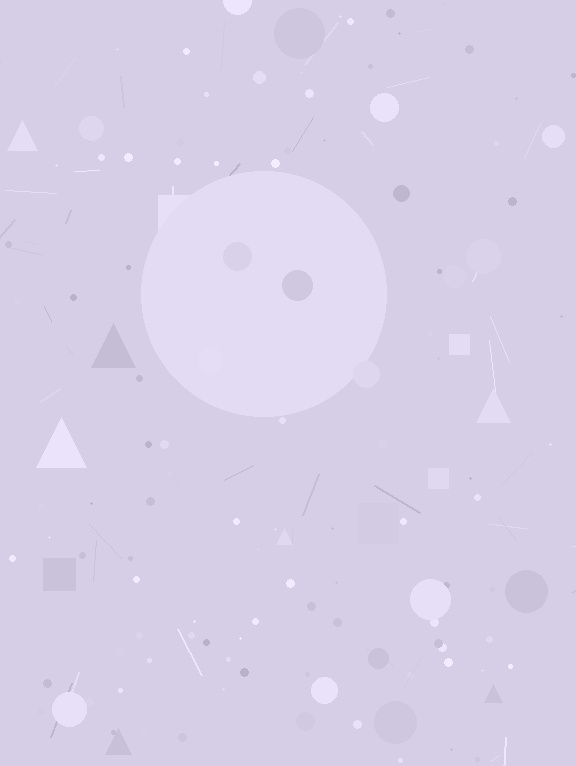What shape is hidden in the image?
A circle is hidden in the image.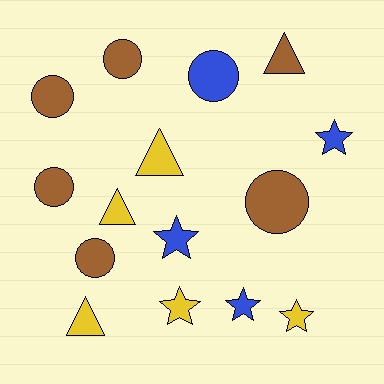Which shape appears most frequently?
Circle, with 6 objects.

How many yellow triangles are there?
There are 3 yellow triangles.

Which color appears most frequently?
Brown, with 6 objects.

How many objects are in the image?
There are 15 objects.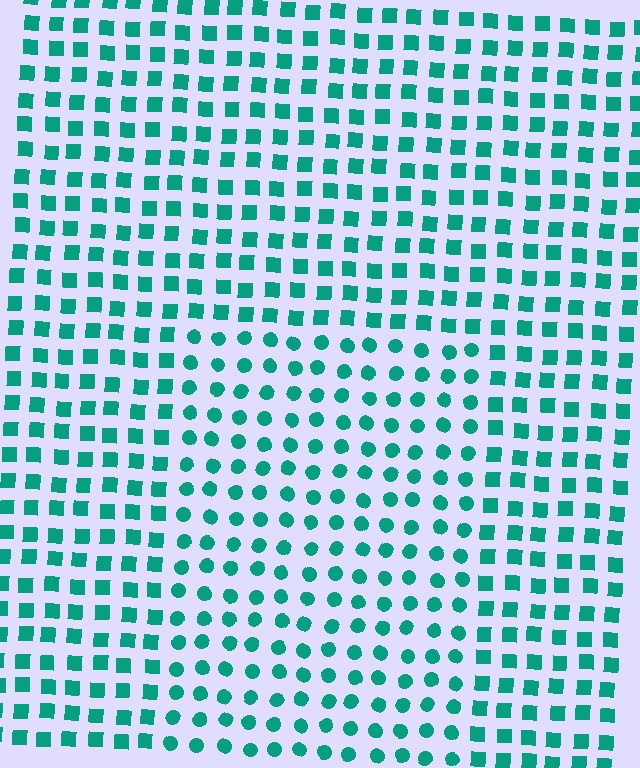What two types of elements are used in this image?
The image uses circles inside the rectangle region and squares outside it.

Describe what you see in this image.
The image is filled with small teal elements arranged in a uniform grid. A rectangle-shaped region contains circles, while the surrounding area contains squares. The boundary is defined purely by the change in element shape.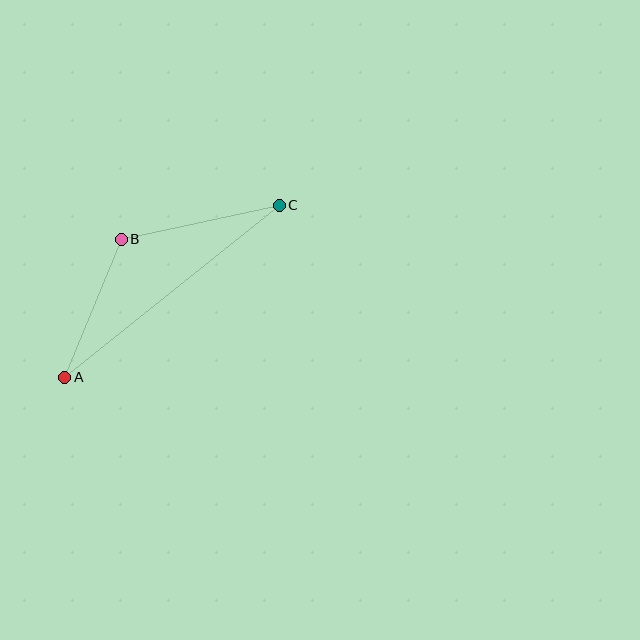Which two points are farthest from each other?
Points A and C are farthest from each other.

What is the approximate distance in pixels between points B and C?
The distance between B and C is approximately 162 pixels.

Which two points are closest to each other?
Points A and B are closest to each other.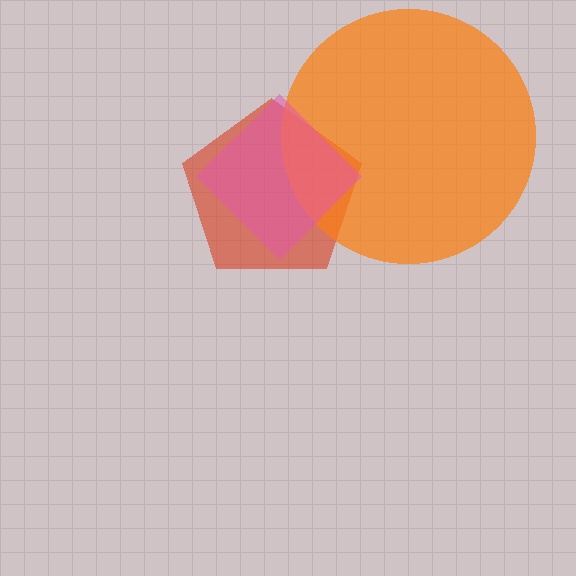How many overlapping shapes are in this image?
There are 3 overlapping shapes in the image.